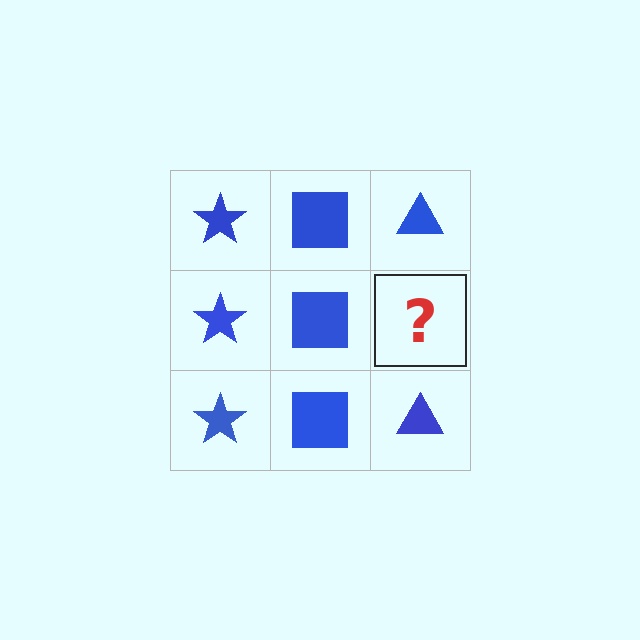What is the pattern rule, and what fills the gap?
The rule is that each column has a consistent shape. The gap should be filled with a blue triangle.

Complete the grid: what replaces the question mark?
The question mark should be replaced with a blue triangle.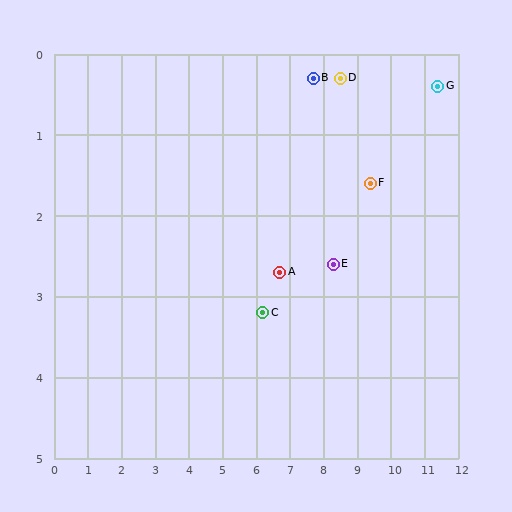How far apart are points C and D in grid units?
Points C and D are about 3.7 grid units apart.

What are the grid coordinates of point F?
Point F is at approximately (9.4, 1.6).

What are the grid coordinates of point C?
Point C is at approximately (6.2, 3.2).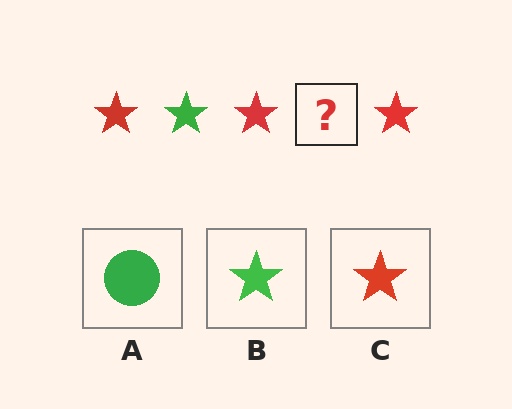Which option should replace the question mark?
Option B.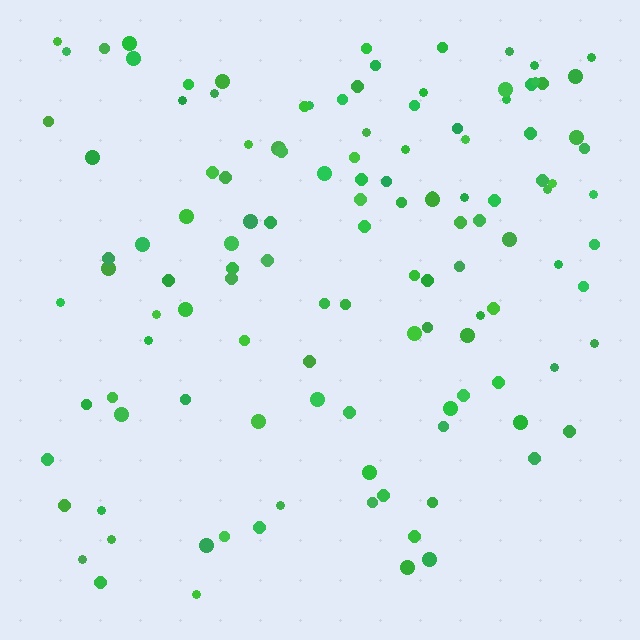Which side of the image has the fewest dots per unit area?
The bottom.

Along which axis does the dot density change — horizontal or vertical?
Vertical.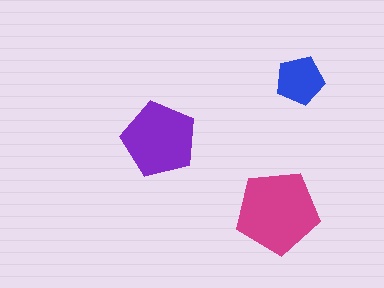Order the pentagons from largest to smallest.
the magenta one, the purple one, the blue one.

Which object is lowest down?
The magenta pentagon is bottommost.